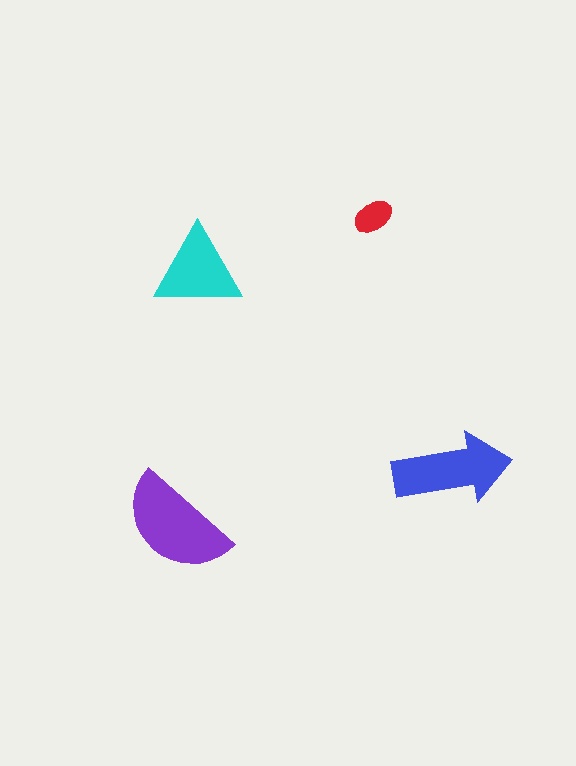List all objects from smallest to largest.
The red ellipse, the cyan triangle, the blue arrow, the purple semicircle.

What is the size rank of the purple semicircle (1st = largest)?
1st.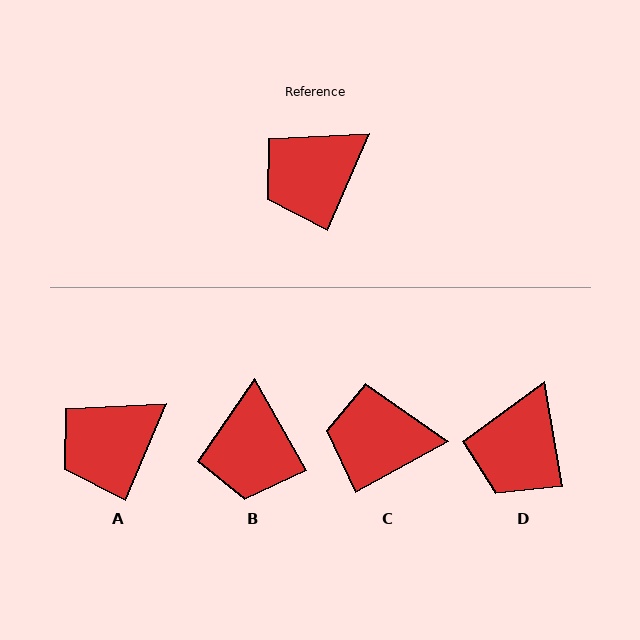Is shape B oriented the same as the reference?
No, it is off by about 52 degrees.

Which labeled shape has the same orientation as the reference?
A.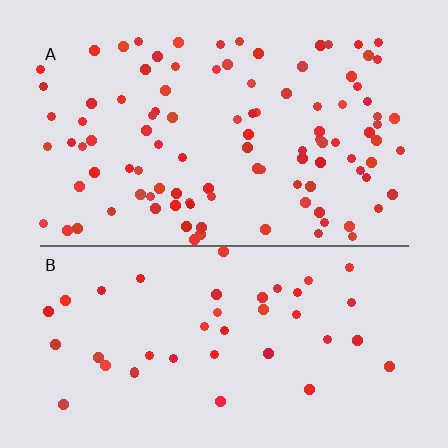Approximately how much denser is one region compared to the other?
Approximately 2.5× — region A over region B.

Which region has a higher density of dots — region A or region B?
A (the top).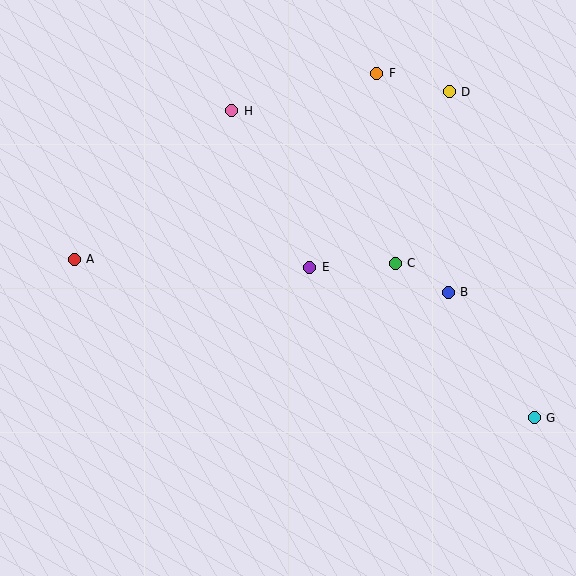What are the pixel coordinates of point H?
Point H is at (232, 111).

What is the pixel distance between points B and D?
The distance between B and D is 201 pixels.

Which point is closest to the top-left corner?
Point H is closest to the top-left corner.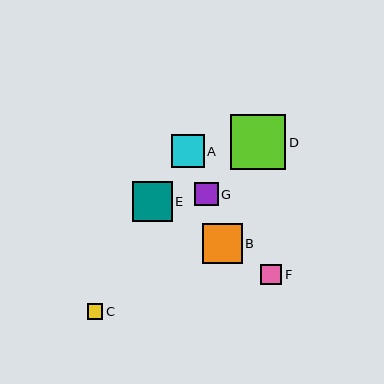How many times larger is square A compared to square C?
Square A is approximately 2.1 times the size of square C.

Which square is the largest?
Square D is the largest with a size of approximately 55 pixels.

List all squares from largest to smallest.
From largest to smallest: D, E, B, A, G, F, C.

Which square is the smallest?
Square C is the smallest with a size of approximately 16 pixels.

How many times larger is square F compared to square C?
Square F is approximately 1.3 times the size of square C.